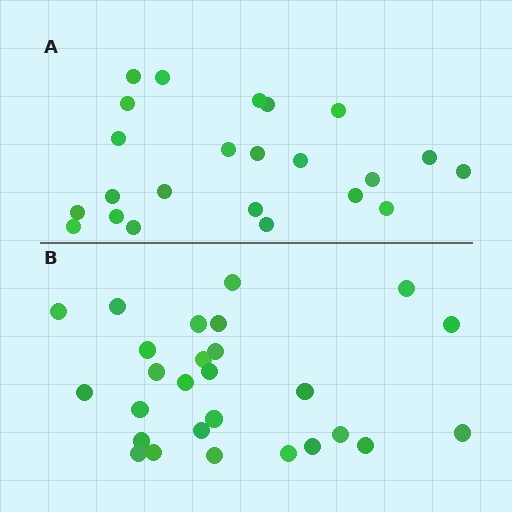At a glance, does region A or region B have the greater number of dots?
Region B (the bottom region) has more dots.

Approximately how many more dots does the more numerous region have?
Region B has about 4 more dots than region A.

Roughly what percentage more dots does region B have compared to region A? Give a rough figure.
About 15% more.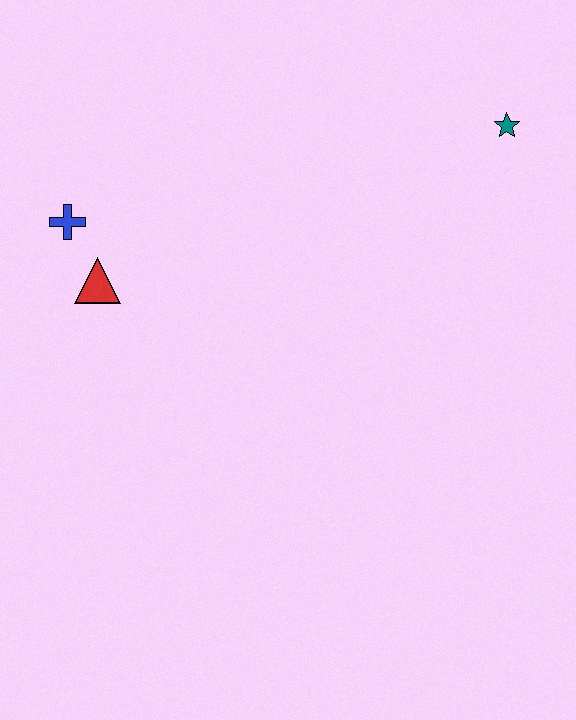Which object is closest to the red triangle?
The blue cross is closest to the red triangle.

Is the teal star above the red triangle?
Yes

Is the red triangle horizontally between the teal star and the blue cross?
Yes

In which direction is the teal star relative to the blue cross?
The teal star is to the right of the blue cross.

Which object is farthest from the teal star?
The blue cross is farthest from the teal star.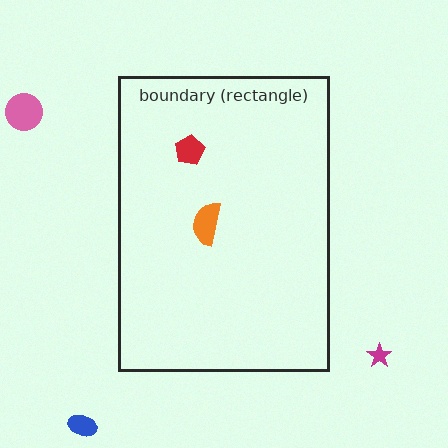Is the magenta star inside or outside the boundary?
Outside.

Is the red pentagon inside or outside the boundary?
Inside.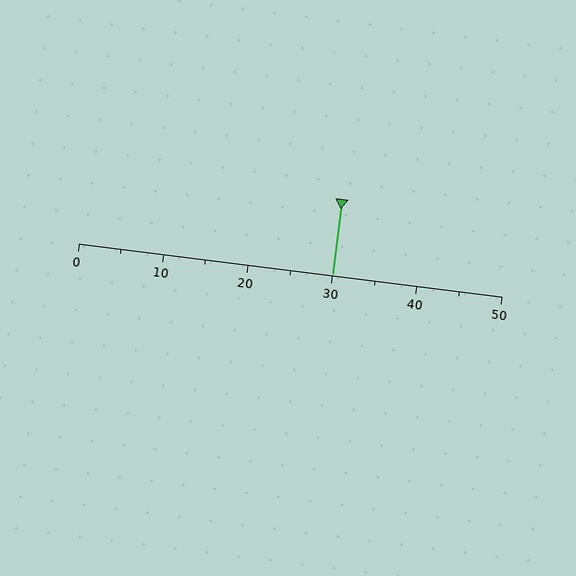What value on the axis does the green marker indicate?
The marker indicates approximately 30.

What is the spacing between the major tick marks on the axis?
The major ticks are spaced 10 apart.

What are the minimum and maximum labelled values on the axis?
The axis runs from 0 to 50.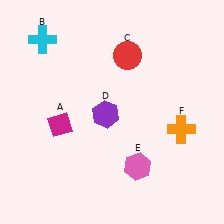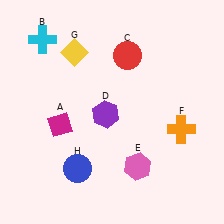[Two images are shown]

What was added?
A yellow diamond (G), a blue circle (H) were added in Image 2.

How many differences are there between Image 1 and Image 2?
There are 2 differences between the two images.